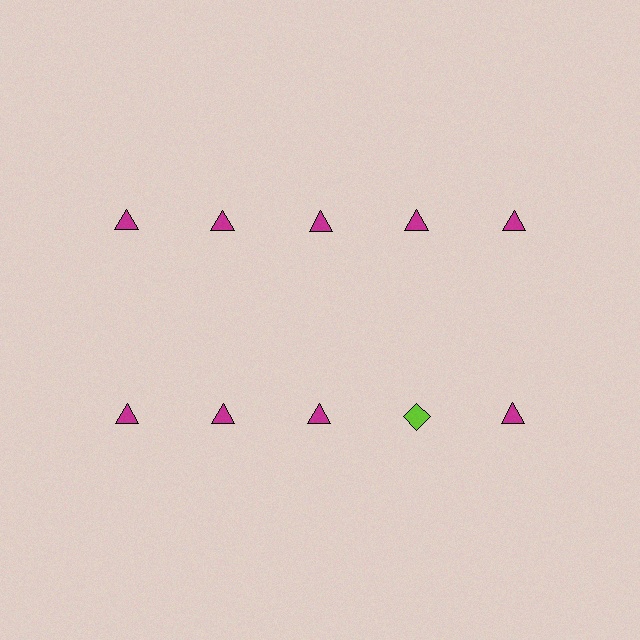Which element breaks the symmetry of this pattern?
The lime diamond in the second row, second from right column breaks the symmetry. All other shapes are magenta triangles.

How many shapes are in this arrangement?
There are 10 shapes arranged in a grid pattern.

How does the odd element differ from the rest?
It differs in both color (lime instead of magenta) and shape (diamond instead of triangle).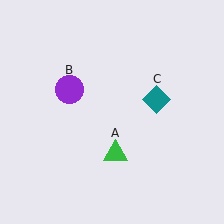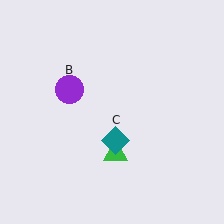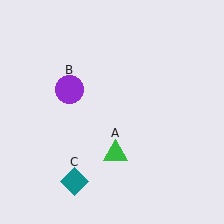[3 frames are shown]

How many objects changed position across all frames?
1 object changed position: teal diamond (object C).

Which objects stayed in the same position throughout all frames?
Green triangle (object A) and purple circle (object B) remained stationary.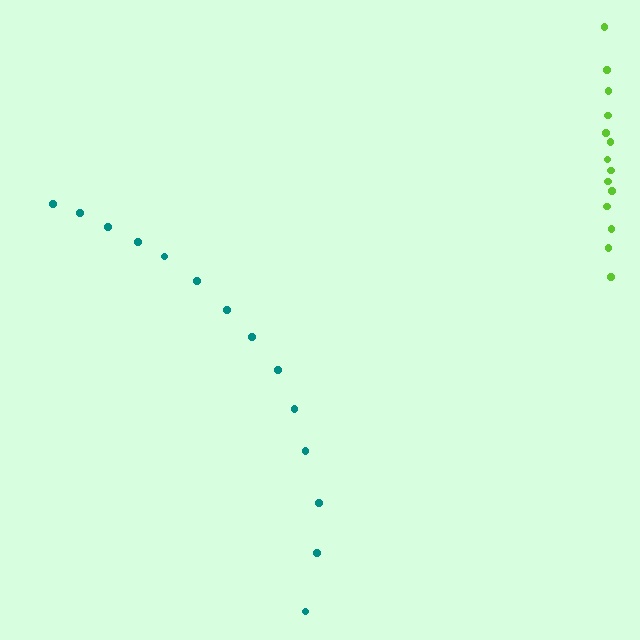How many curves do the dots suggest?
There are 2 distinct paths.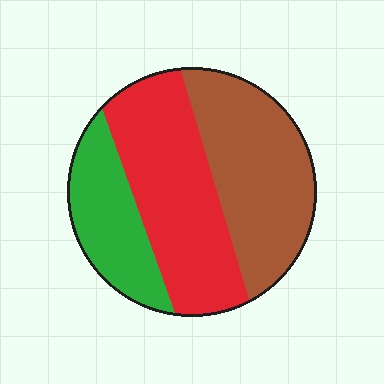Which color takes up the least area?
Green, at roughly 20%.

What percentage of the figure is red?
Red covers about 40% of the figure.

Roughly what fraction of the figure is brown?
Brown covers about 40% of the figure.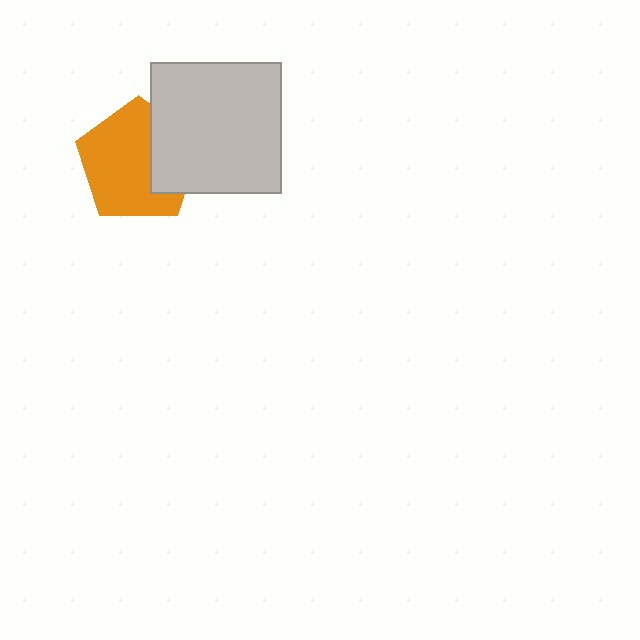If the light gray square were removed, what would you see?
You would see the complete orange pentagon.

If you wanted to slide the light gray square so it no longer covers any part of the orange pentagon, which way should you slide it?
Slide it right — that is the most direct way to separate the two shapes.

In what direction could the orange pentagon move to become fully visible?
The orange pentagon could move left. That would shift it out from behind the light gray square entirely.